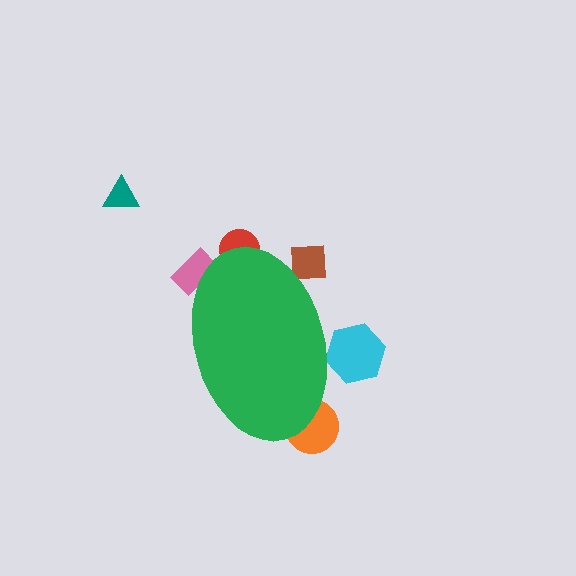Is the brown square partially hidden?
Yes, the brown square is partially hidden behind the green ellipse.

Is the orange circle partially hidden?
Yes, the orange circle is partially hidden behind the green ellipse.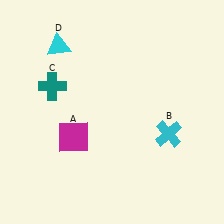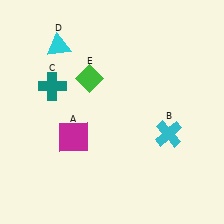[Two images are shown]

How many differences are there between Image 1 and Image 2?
There is 1 difference between the two images.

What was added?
A green diamond (E) was added in Image 2.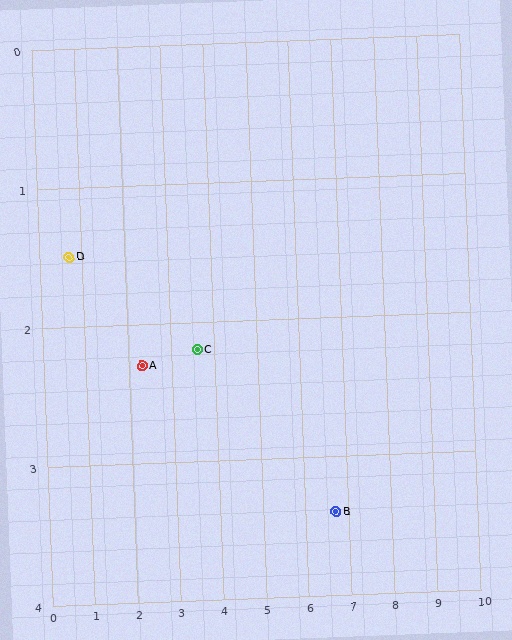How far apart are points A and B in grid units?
Points A and B are about 4.5 grid units apart.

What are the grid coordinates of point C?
Point C is at approximately (3.6, 2.2).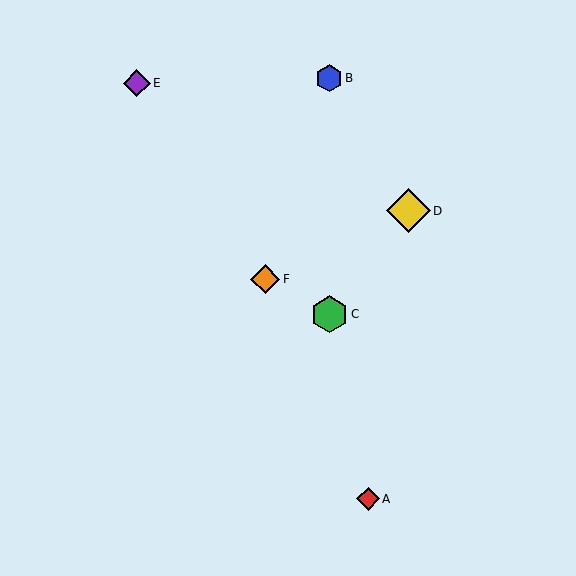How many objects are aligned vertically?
2 objects (B, C) are aligned vertically.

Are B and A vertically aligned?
No, B is at x≈329 and A is at x≈368.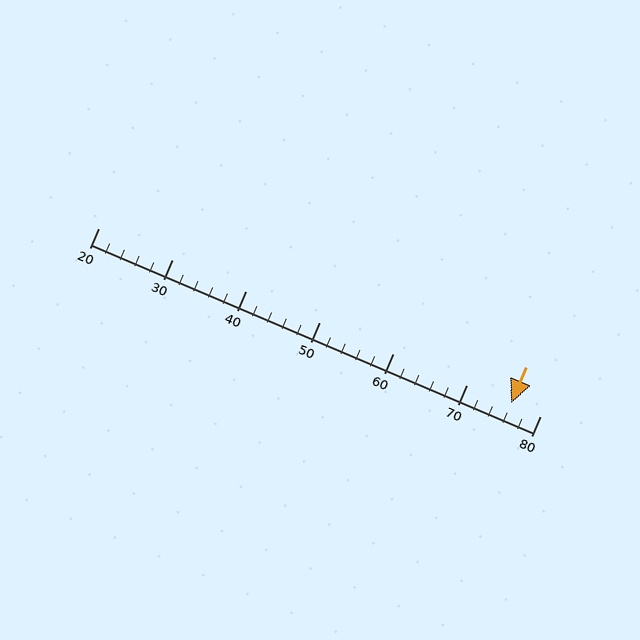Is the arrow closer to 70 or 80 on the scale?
The arrow is closer to 80.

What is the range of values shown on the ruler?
The ruler shows values from 20 to 80.